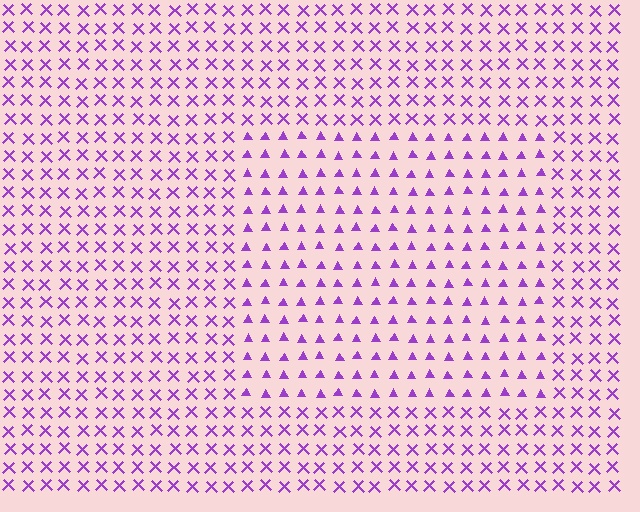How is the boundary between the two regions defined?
The boundary is defined by a change in element shape: triangles inside vs. X marks outside. All elements share the same color and spacing.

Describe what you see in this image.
The image is filled with small purple elements arranged in a uniform grid. A rectangle-shaped region contains triangles, while the surrounding area contains X marks. The boundary is defined purely by the change in element shape.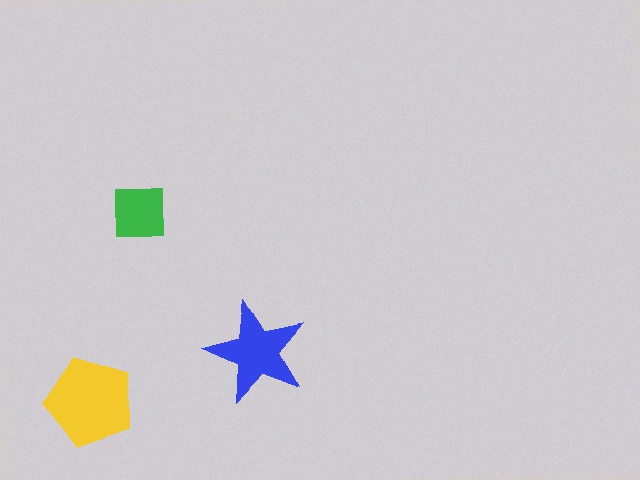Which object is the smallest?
The green square.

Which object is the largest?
The yellow pentagon.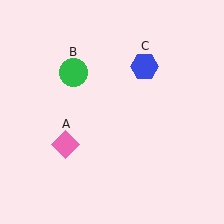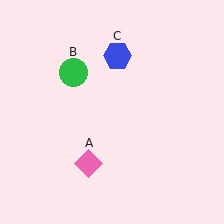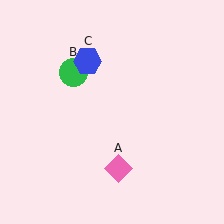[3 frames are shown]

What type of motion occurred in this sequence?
The pink diamond (object A), blue hexagon (object C) rotated counterclockwise around the center of the scene.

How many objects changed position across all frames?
2 objects changed position: pink diamond (object A), blue hexagon (object C).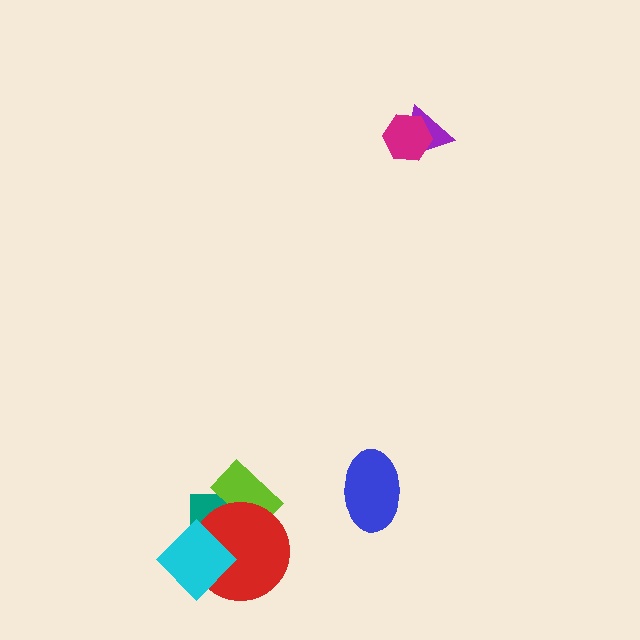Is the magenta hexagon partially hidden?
No, no other shape covers it.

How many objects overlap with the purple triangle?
1 object overlaps with the purple triangle.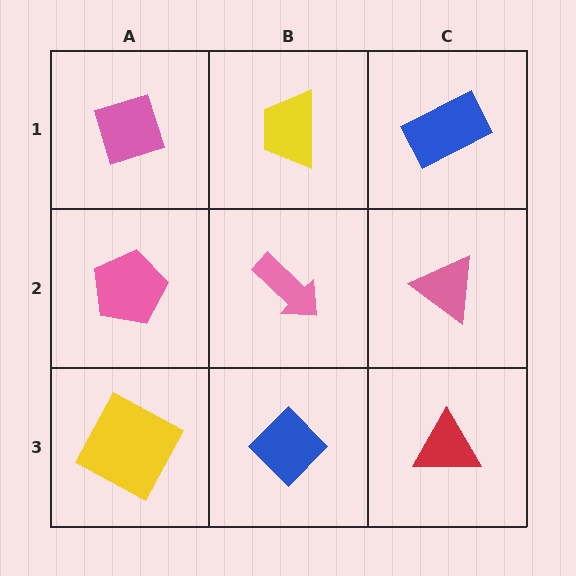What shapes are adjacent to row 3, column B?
A pink arrow (row 2, column B), a yellow square (row 3, column A), a red triangle (row 3, column C).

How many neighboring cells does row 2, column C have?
3.